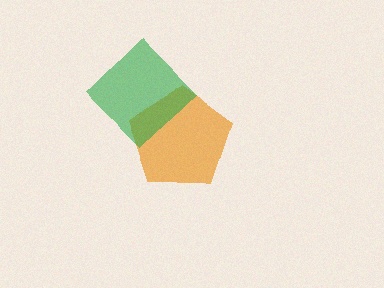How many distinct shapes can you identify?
There are 2 distinct shapes: an orange pentagon, a green diamond.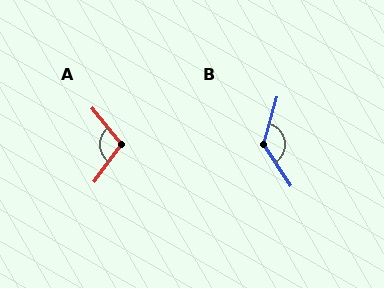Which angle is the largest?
B, at approximately 132 degrees.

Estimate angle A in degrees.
Approximately 104 degrees.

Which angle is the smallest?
A, at approximately 104 degrees.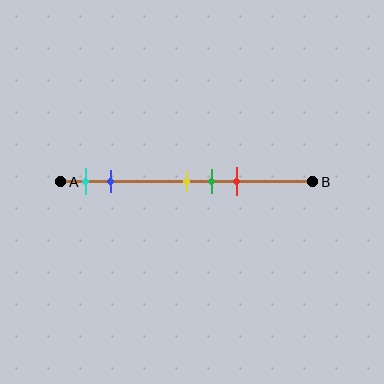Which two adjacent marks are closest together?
The yellow and green marks are the closest adjacent pair.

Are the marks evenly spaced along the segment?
No, the marks are not evenly spaced.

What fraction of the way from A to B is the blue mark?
The blue mark is approximately 20% (0.2) of the way from A to B.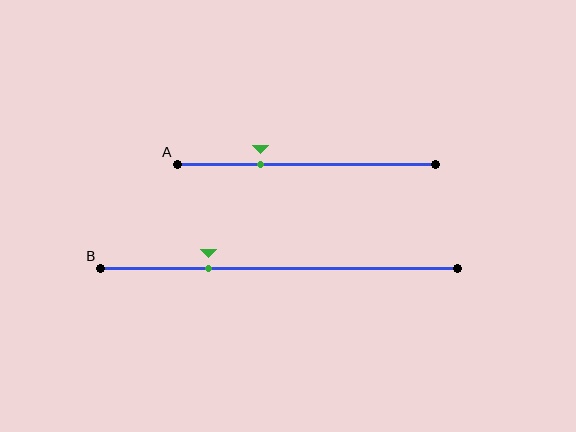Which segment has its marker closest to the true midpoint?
Segment A has its marker closest to the true midpoint.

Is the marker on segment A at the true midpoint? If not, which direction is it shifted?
No, the marker on segment A is shifted to the left by about 18% of the segment length.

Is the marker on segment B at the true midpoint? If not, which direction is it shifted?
No, the marker on segment B is shifted to the left by about 20% of the segment length.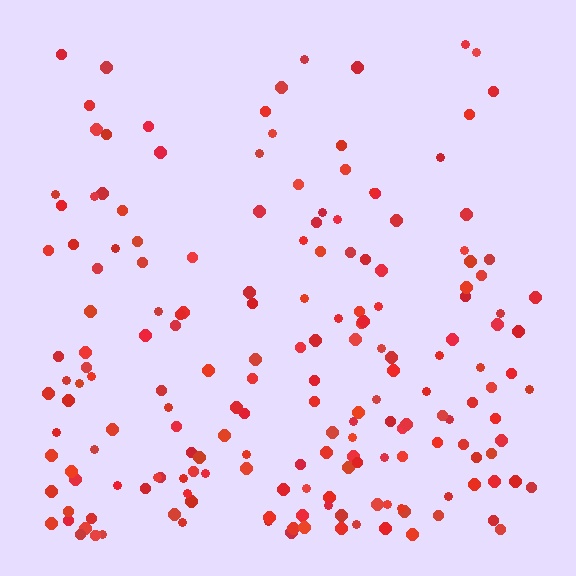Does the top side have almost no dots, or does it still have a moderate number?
Still a moderate number, just noticeably fewer than the bottom.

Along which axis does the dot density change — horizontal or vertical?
Vertical.